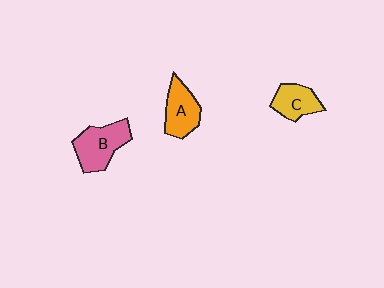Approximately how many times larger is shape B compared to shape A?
Approximately 1.2 times.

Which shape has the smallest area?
Shape C (yellow).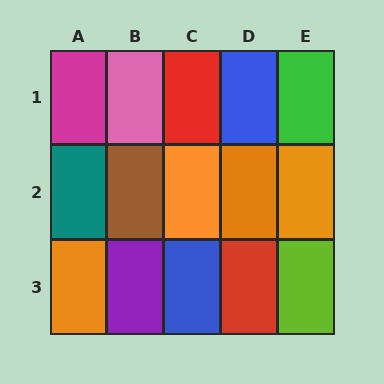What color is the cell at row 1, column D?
Blue.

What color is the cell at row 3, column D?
Red.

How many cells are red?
2 cells are red.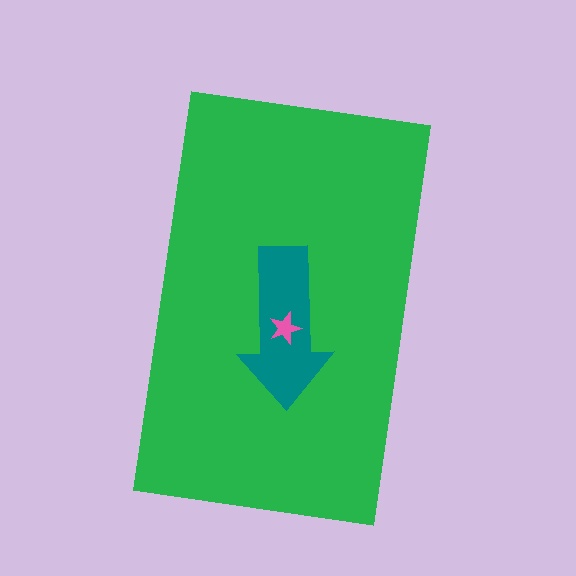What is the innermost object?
The pink star.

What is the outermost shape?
The green rectangle.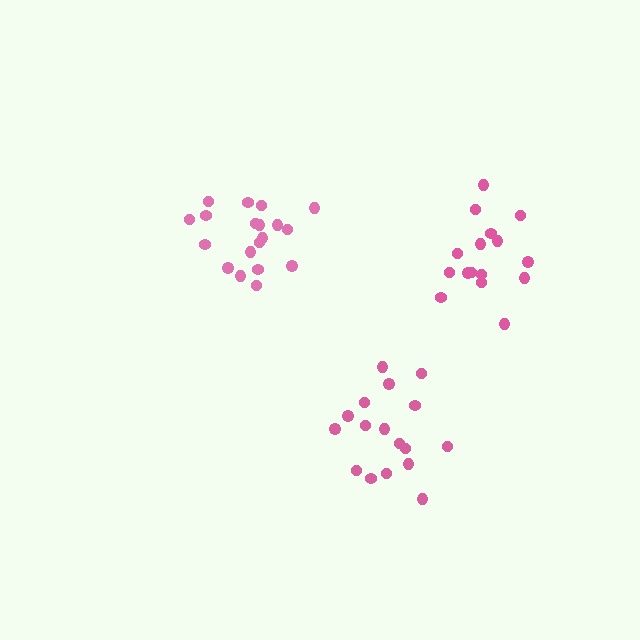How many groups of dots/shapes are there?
There are 3 groups.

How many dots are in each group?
Group 1: 19 dots, Group 2: 16 dots, Group 3: 17 dots (52 total).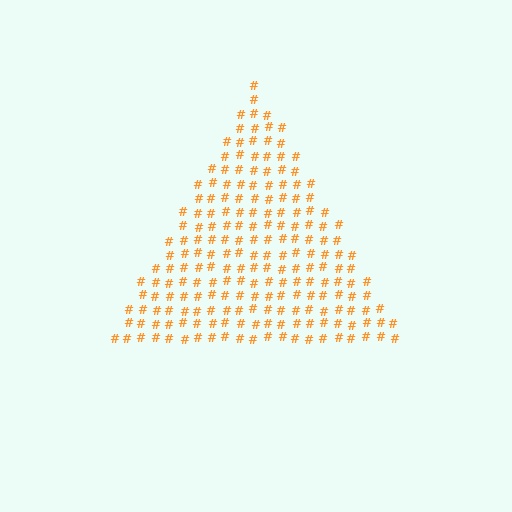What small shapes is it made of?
It is made of small hash symbols.